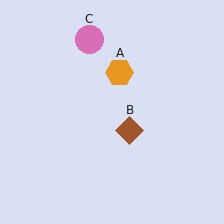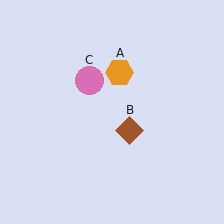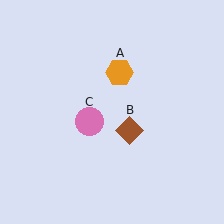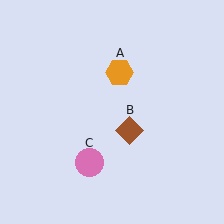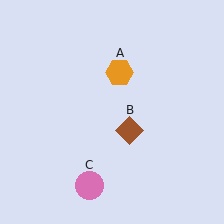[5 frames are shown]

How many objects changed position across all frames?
1 object changed position: pink circle (object C).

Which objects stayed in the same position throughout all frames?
Orange hexagon (object A) and brown diamond (object B) remained stationary.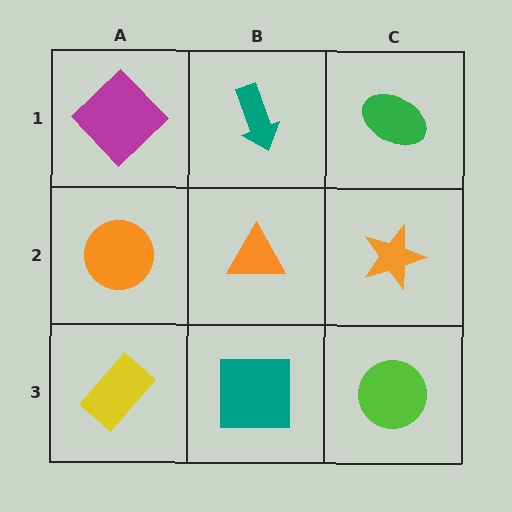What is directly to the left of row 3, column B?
A yellow rectangle.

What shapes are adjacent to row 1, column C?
An orange star (row 2, column C), a teal arrow (row 1, column B).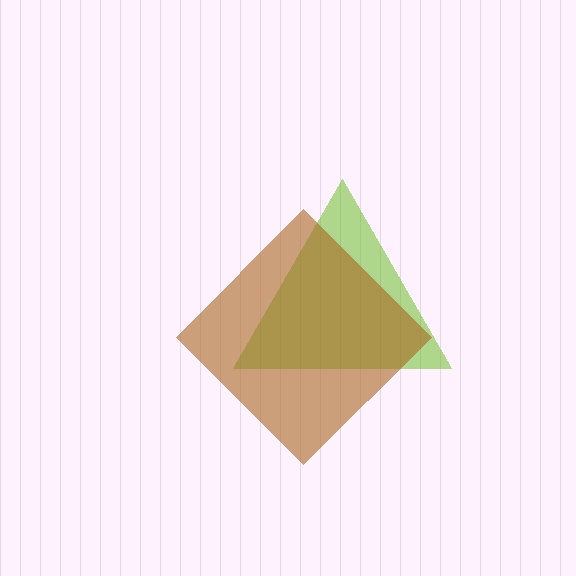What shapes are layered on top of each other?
The layered shapes are: a lime triangle, a brown diamond.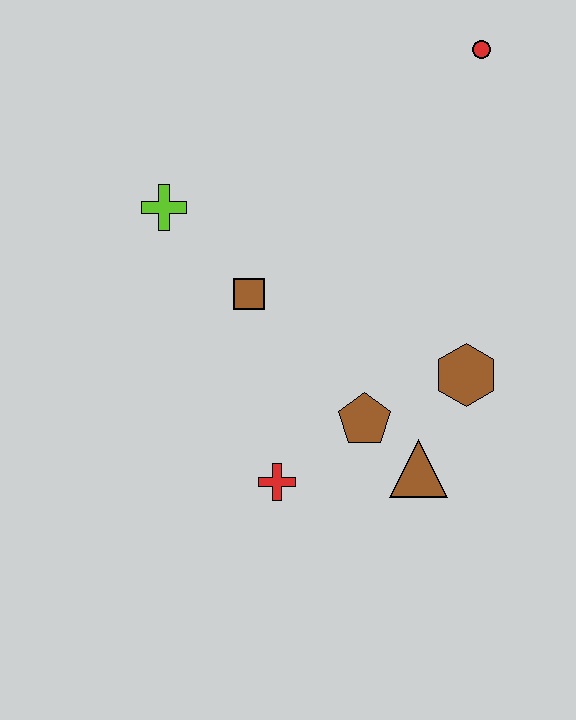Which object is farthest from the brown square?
The red circle is farthest from the brown square.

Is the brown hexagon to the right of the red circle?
No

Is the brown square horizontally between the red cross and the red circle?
No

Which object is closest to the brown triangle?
The brown pentagon is closest to the brown triangle.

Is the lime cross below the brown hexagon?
No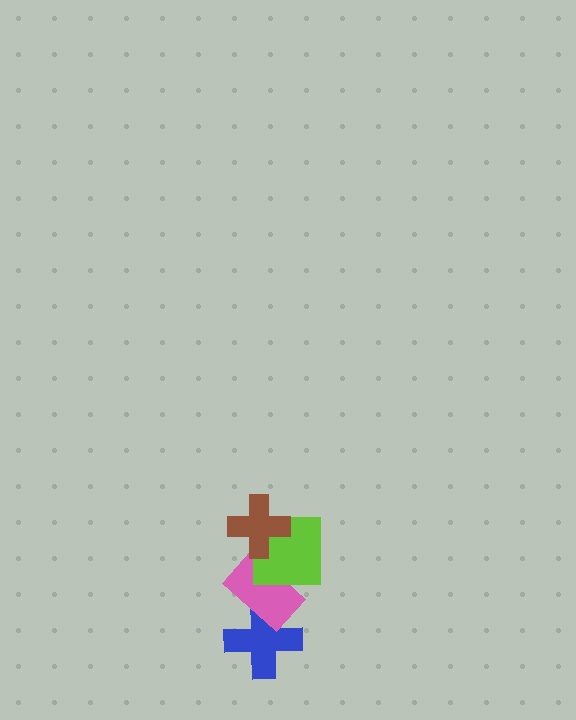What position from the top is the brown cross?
The brown cross is 1st from the top.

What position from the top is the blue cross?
The blue cross is 4th from the top.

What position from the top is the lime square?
The lime square is 2nd from the top.